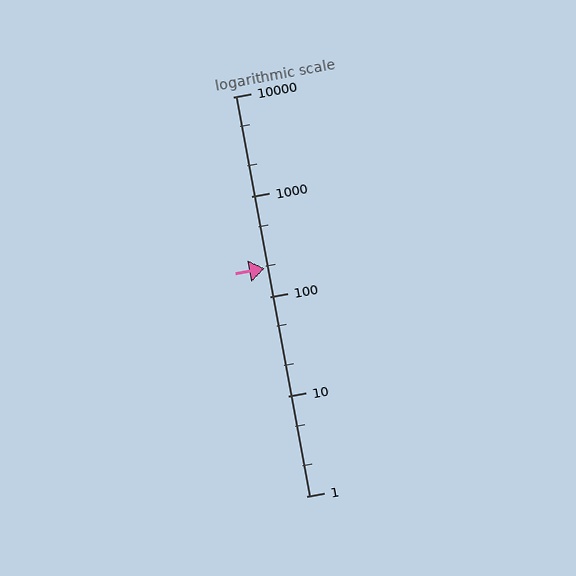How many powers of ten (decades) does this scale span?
The scale spans 4 decades, from 1 to 10000.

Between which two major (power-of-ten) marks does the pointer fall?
The pointer is between 100 and 1000.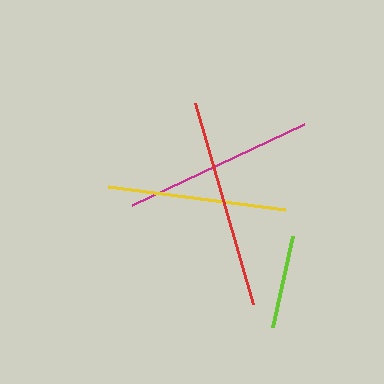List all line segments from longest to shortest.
From longest to shortest: red, magenta, yellow, lime.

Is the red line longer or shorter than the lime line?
The red line is longer than the lime line.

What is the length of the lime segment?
The lime segment is approximately 93 pixels long.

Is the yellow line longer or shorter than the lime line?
The yellow line is longer than the lime line.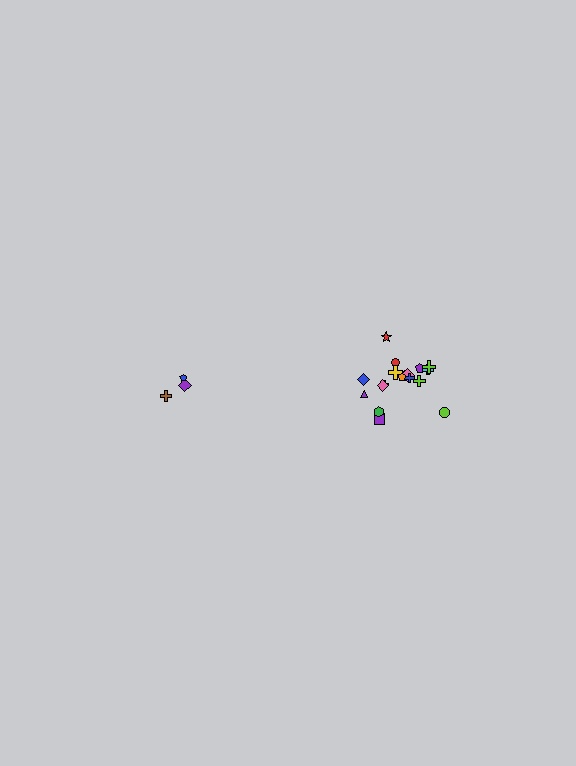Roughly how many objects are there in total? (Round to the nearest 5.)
Roughly 20 objects in total.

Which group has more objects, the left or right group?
The right group.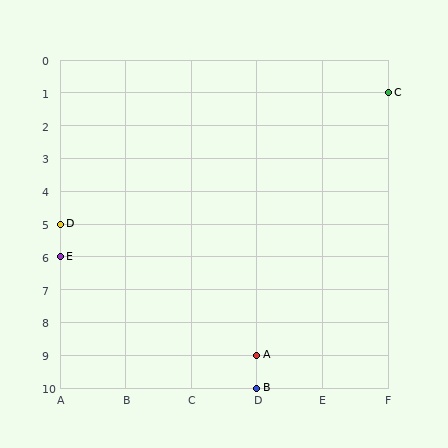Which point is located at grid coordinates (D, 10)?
Point B is at (D, 10).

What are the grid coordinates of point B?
Point B is at grid coordinates (D, 10).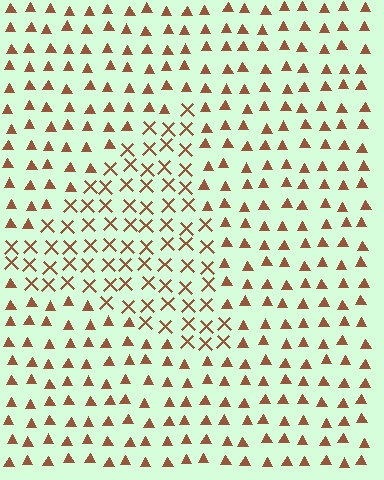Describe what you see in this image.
The image is filled with small brown elements arranged in a uniform grid. A triangle-shaped region contains X marks, while the surrounding area contains triangles. The boundary is defined purely by the change in element shape.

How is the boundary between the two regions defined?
The boundary is defined by a change in element shape: X marks inside vs. triangles outside. All elements share the same color and spacing.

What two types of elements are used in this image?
The image uses X marks inside the triangle region and triangles outside it.